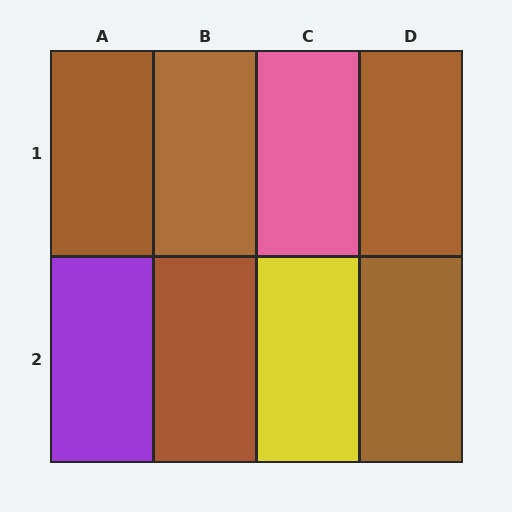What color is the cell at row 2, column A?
Purple.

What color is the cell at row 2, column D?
Brown.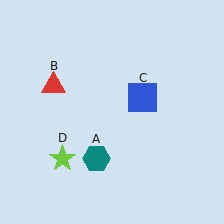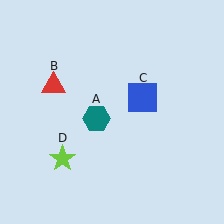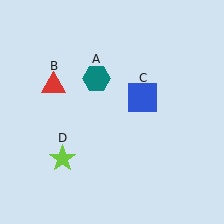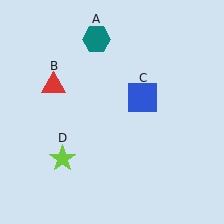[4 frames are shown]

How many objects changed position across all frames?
1 object changed position: teal hexagon (object A).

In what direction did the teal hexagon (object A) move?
The teal hexagon (object A) moved up.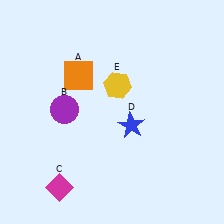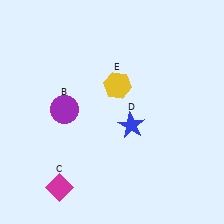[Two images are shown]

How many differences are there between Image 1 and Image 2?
There is 1 difference between the two images.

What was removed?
The orange square (A) was removed in Image 2.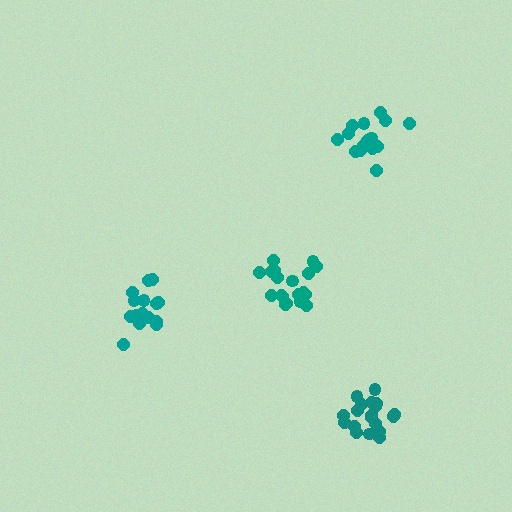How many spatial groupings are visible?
There are 4 spatial groupings.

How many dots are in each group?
Group 1: 19 dots, Group 2: 15 dots, Group 3: 15 dots, Group 4: 19 dots (68 total).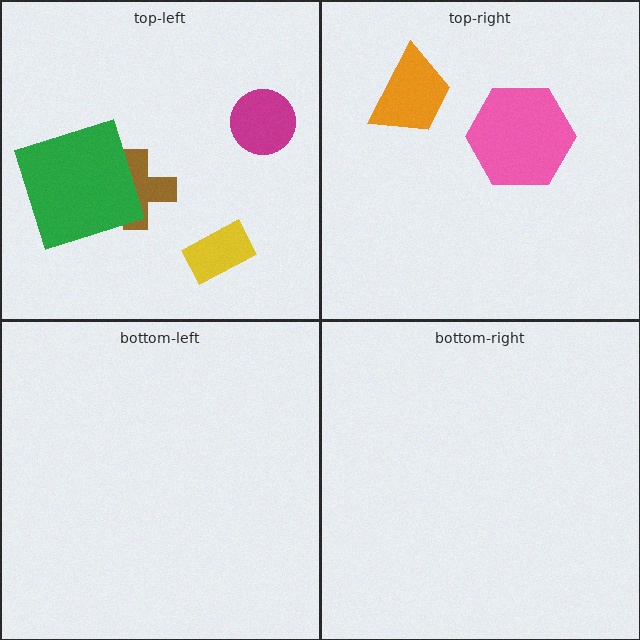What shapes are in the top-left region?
The brown cross, the yellow rectangle, the green square, the magenta circle.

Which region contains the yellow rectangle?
The top-left region.